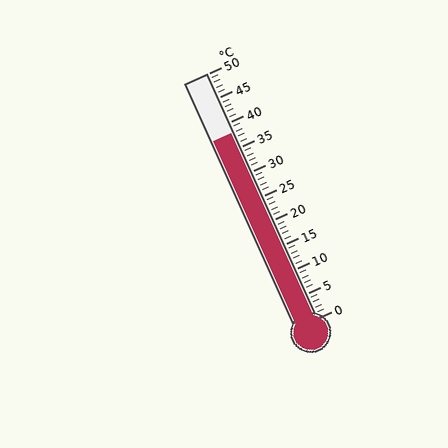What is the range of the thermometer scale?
The thermometer scale ranges from 0°C to 50°C.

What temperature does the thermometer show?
The thermometer shows approximately 38°C.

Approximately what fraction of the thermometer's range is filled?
The thermometer is filled to approximately 75% of its range.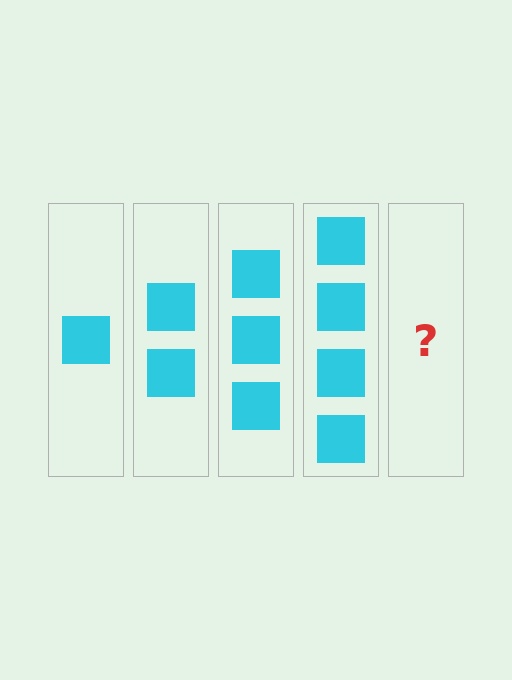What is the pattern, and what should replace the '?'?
The pattern is that each step adds one more square. The '?' should be 5 squares.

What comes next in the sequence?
The next element should be 5 squares.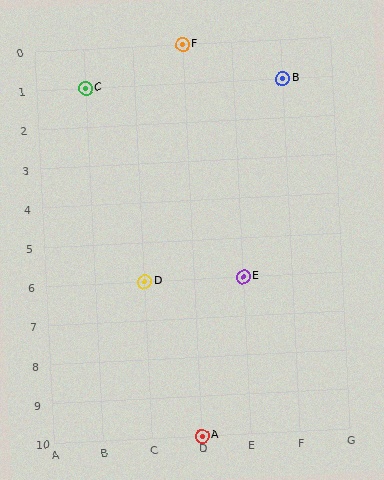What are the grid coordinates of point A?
Point A is at grid coordinates (D, 10).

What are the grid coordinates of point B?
Point B is at grid coordinates (F, 1).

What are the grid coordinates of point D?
Point D is at grid coordinates (C, 6).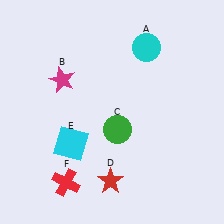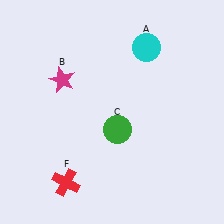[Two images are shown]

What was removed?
The red star (D), the cyan square (E) were removed in Image 2.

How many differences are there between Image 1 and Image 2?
There are 2 differences between the two images.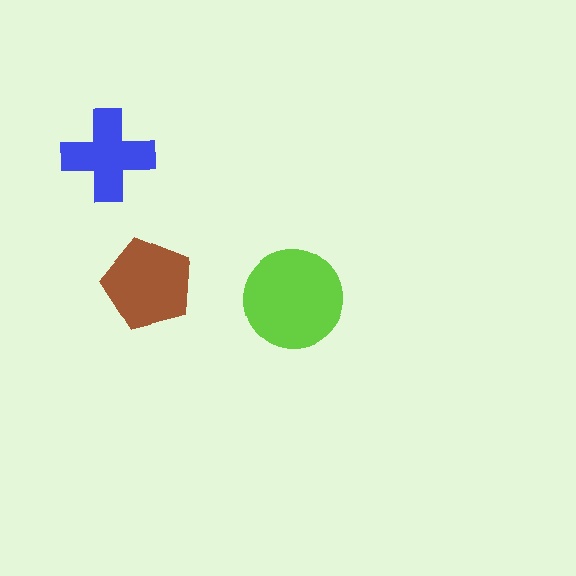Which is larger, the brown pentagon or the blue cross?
The brown pentagon.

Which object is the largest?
The lime circle.